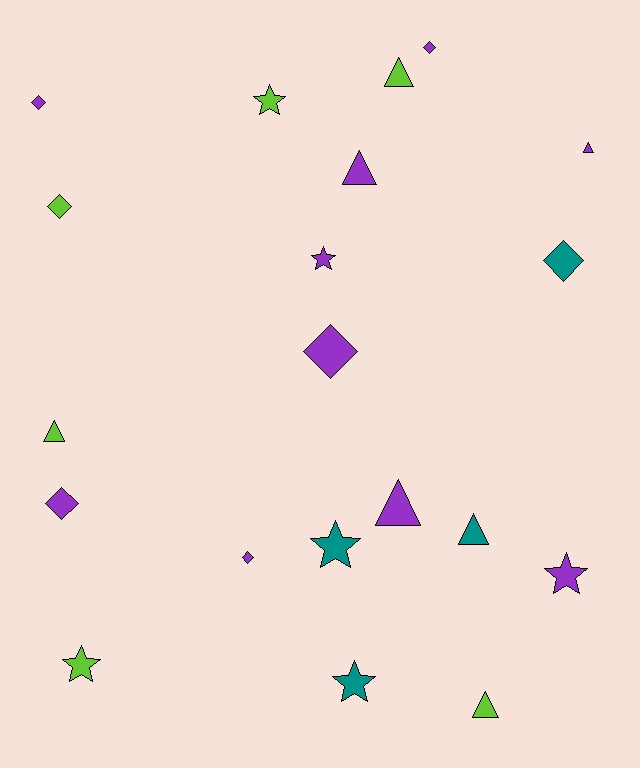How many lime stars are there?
There are 2 lime stars.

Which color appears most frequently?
Purple, with 10 objects.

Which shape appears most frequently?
Diamond, with 7 objects.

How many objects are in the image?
There are 20 objects.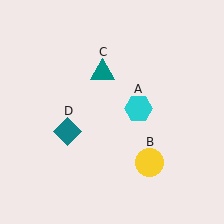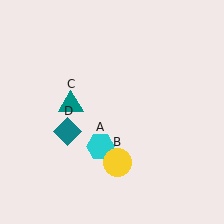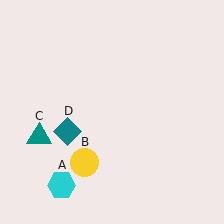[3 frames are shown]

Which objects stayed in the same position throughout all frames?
Teal diamond (object D) remained stationary.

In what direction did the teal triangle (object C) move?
The teal triangle (object C) moved down and to the left.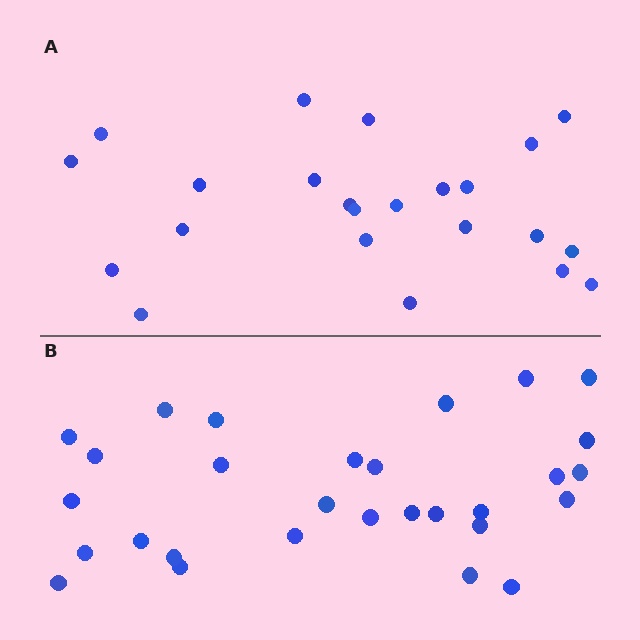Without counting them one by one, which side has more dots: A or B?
Region B (the bottom region) has more dots.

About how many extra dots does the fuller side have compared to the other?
Region B has about 6 more dots than region A.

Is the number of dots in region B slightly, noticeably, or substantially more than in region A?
Region B has noticeably more, but not dramatically so. The ratio is roughly 1.3 to 1.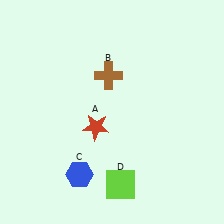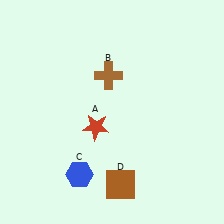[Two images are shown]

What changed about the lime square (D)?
In Image 1, D is lime. In Image 2, it changed to brown.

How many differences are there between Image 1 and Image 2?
There is 1 difference between the two images.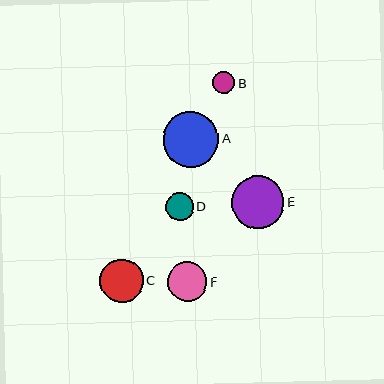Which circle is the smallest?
Circle B is the smallest with a size of approximately 22 pixels.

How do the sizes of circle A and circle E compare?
Circle A and circle E are approximately the same size.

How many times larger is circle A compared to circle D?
Circle A is approximately 2.0 times the size of circle D.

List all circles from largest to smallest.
From largest to smallest: A, E, C, F, D, B.